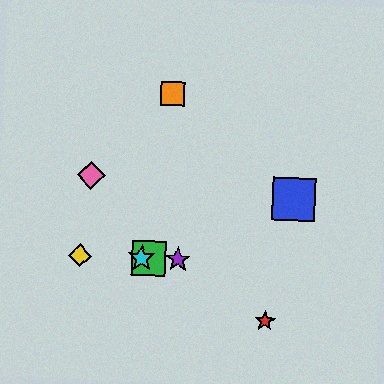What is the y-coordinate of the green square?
The green square is at y≈258.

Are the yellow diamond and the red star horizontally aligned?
No, the yellow diamond is at y≈256 and the red star is at y≈321.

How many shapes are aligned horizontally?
4 shapes (the green square, the yellow diamond, the purple star, the cyan star) are aligned horizontally.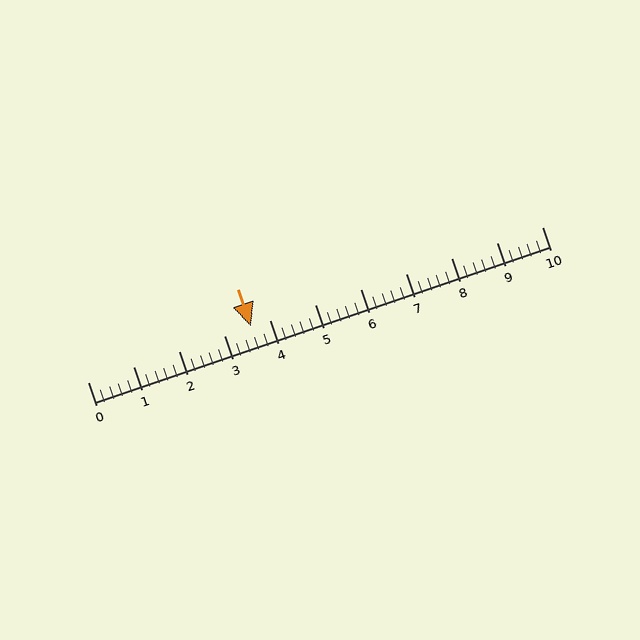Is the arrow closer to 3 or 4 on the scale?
The arrow is closer to 4.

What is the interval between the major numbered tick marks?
The major tick marks are spaced 1 units apart.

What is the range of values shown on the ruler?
The ruler shows values from 0 to 10.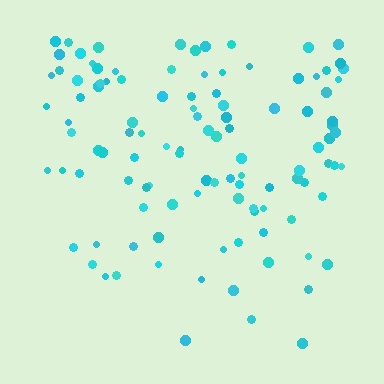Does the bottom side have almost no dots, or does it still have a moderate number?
Still a moderate number, just noticeably fewer than the top.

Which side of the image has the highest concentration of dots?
The top.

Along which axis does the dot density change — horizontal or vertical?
Vertical.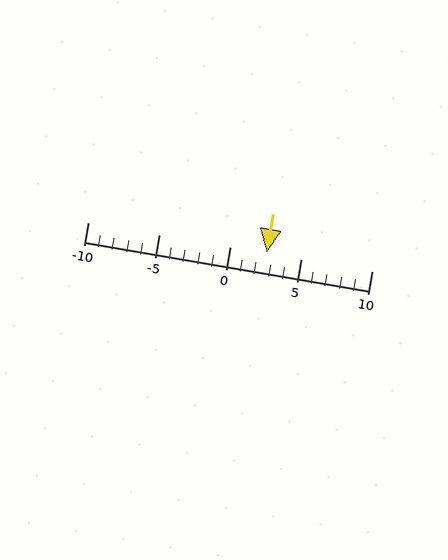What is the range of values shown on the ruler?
The ruler shows values from -10 to 10.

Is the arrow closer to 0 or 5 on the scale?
The arrow is closer to 5.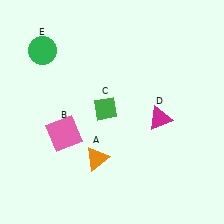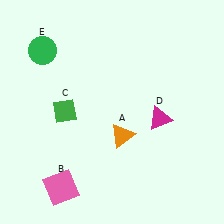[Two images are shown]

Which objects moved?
The objects that moved are: the orange triangle (A), the pink square (B), the green diamond (C).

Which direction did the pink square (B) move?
The pink square (B) moved down.